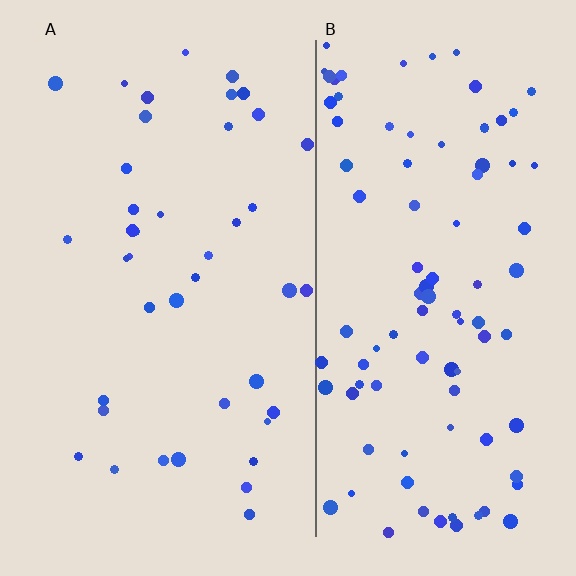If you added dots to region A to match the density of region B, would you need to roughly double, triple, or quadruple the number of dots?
Approximately double.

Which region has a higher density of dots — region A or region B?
B (the right).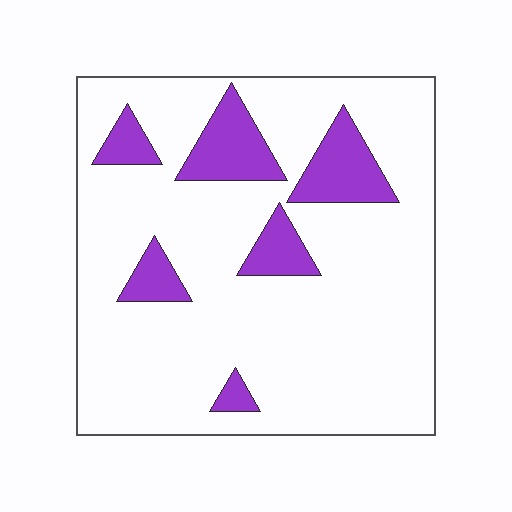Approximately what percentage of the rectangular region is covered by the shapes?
Approximately 15%.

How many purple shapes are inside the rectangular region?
6.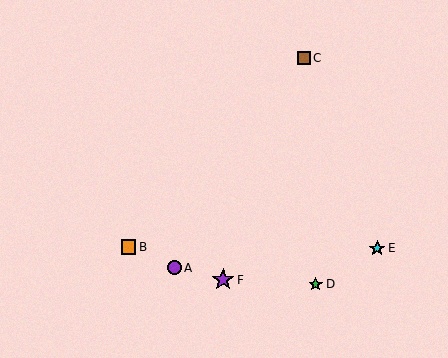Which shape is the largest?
The purple star (labeled F) is the largest.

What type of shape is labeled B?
Shape B is an orange square.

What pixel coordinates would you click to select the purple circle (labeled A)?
Click at (174, 268) to select the purple circle A.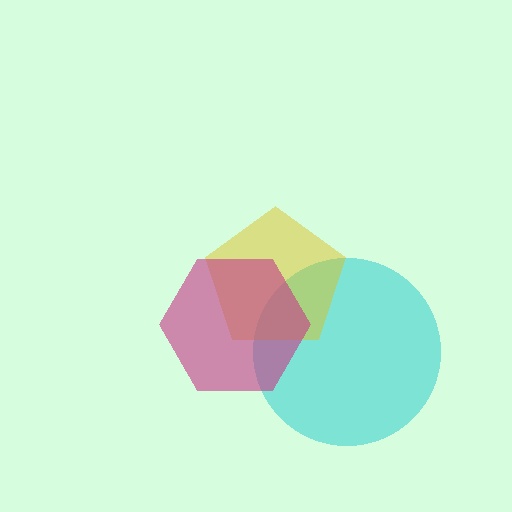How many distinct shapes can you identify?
There are 3 distinct shapes: a cyan circle, a yellow pentagon, a magenta hexagon.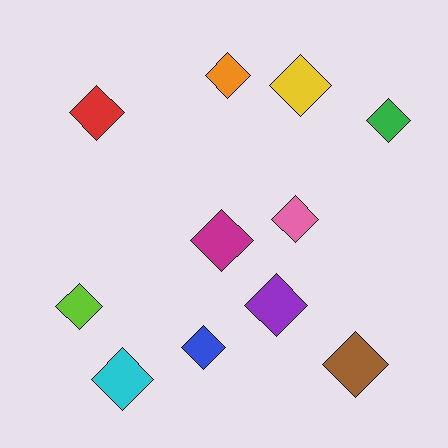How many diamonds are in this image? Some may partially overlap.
There are 11 diamonds.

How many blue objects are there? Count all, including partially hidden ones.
There is 1 blue object.